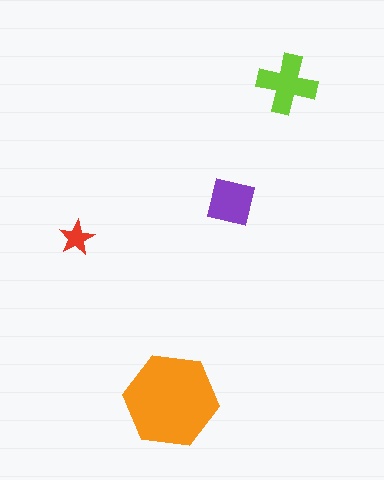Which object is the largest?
The orange hexagon.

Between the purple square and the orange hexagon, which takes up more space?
The orange hexagon.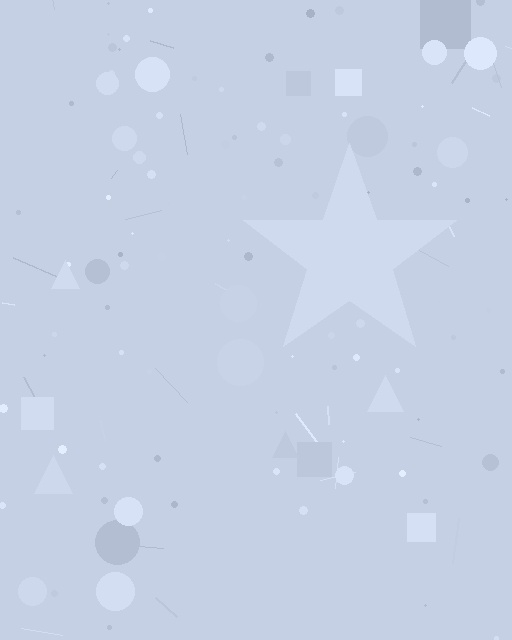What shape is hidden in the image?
A star is hidden in the image.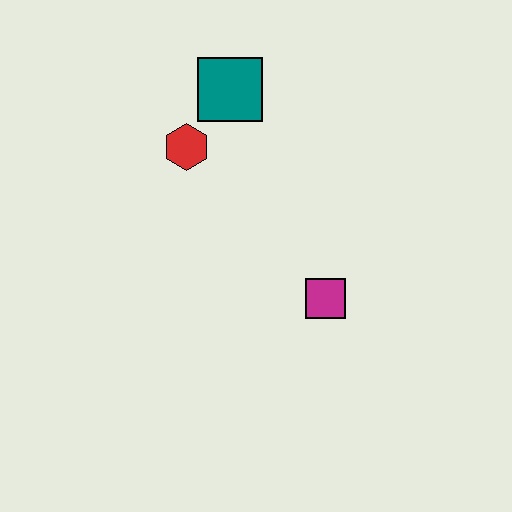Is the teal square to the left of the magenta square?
Yes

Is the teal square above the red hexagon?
Yes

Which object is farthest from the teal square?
The magenta square is farthest from the teal square.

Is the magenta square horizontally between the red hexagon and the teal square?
No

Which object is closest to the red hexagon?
The teal square is closest to the red hexagon.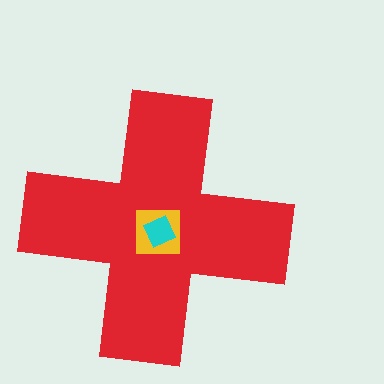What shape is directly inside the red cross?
The yellow square.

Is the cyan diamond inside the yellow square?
Yes.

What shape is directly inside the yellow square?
The cyan diamond.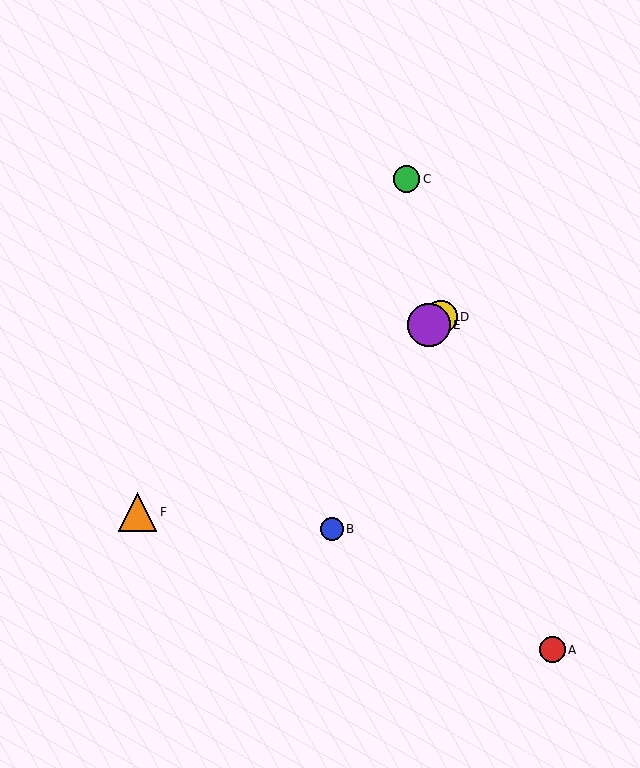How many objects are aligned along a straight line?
3 objects (D, E, F) are aligned along a straight line.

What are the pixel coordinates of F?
Object F is at (138, 512).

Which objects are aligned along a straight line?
Objects D, E, F are aligned along a straight line.